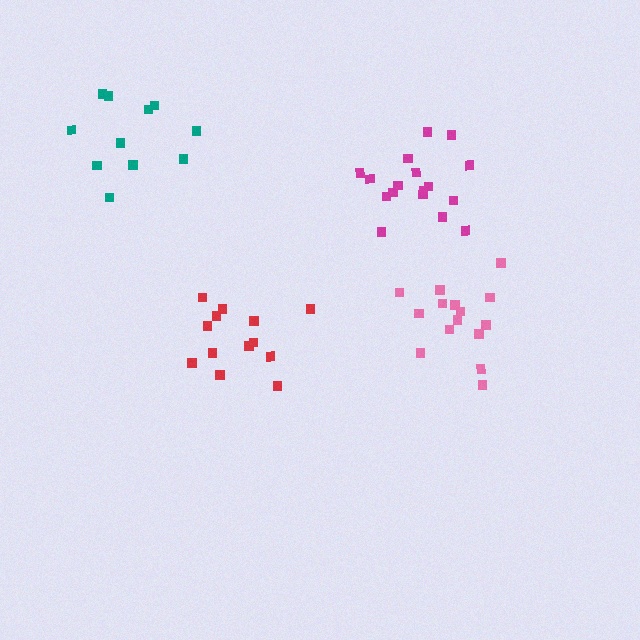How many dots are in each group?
Group 1: 15 dots, Group 2: 13 dots, Group 3: 11 dots, Group 4: 17 dots (56 total).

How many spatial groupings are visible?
There are 4 spatial groupings.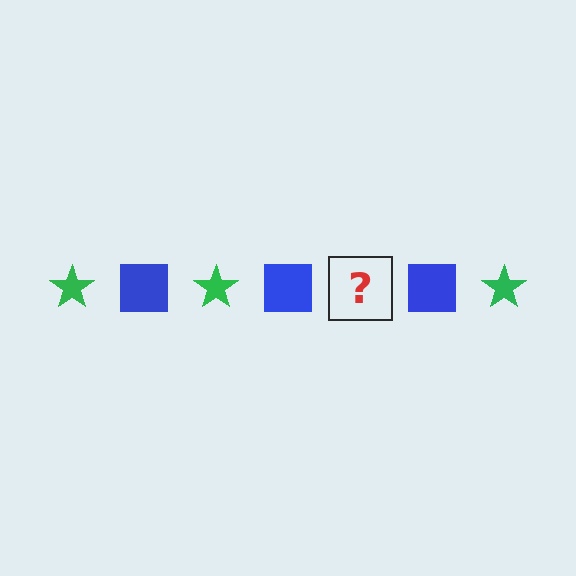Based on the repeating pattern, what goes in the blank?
The blank should be a green star.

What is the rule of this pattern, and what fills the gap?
The rule is that the pattern alternates between green star and blue square. The gap should be filled with a green star.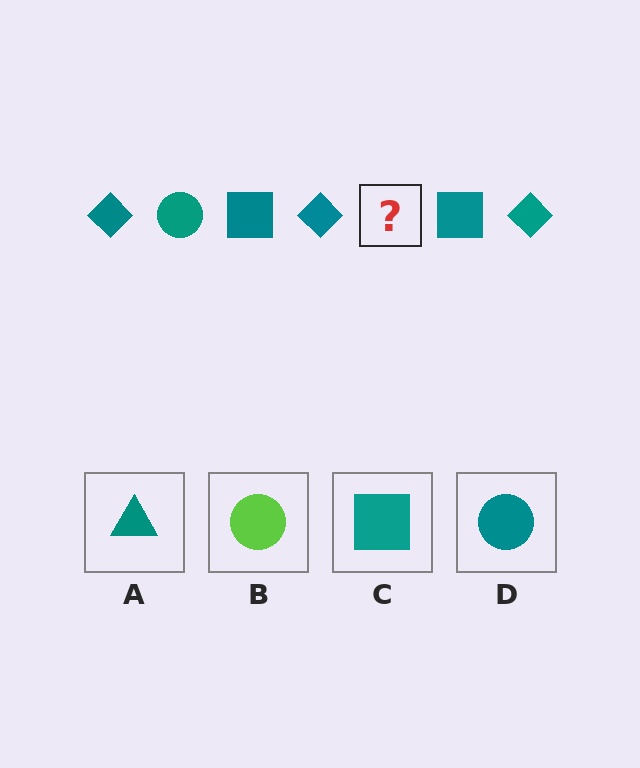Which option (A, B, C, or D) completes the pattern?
D.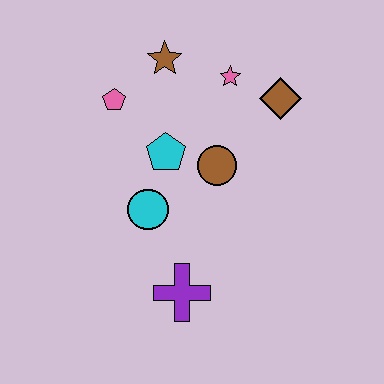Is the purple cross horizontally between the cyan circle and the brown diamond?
Yes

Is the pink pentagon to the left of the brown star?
Yes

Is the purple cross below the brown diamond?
Yes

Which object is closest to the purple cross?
The cyan circle is closest to the purple cross.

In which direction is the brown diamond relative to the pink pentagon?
The brown diamond is to the right of the pink pentagon.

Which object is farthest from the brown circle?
The purple cross is farthest from the brown circle.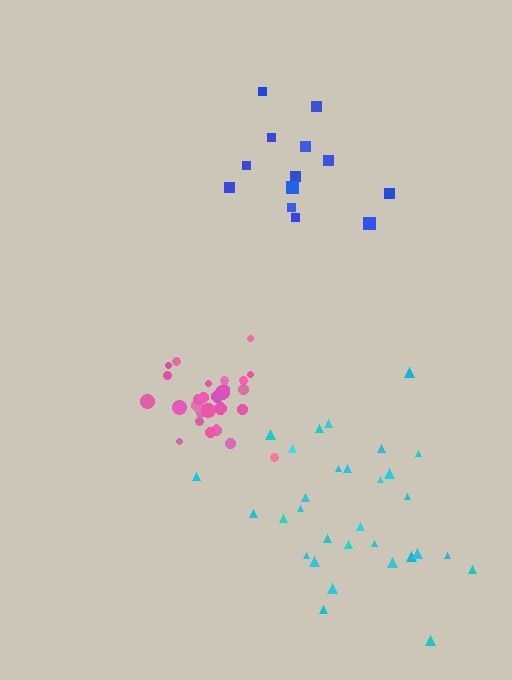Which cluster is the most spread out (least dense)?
Blue.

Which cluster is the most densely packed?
Pink.